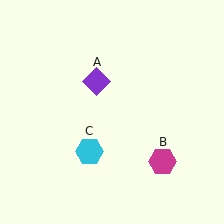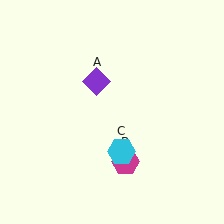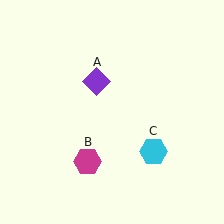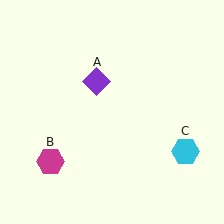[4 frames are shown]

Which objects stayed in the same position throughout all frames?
Purple diamond (object A) remained stationary.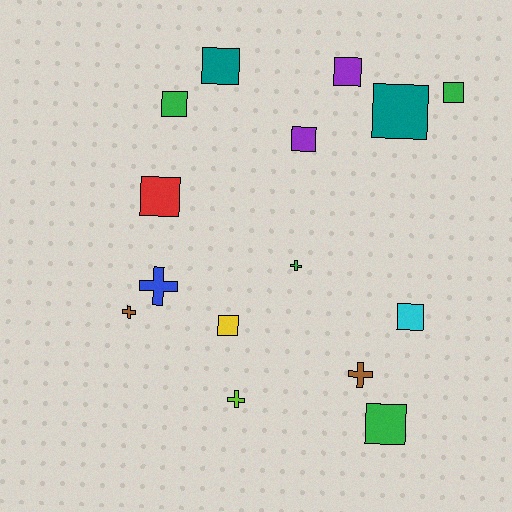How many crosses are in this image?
There are 5 crosses.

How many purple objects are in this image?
There are 2 purple objects.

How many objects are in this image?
There are 15 objects.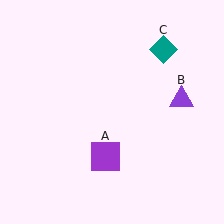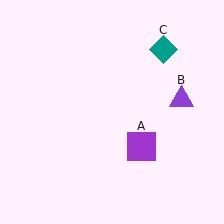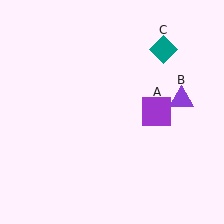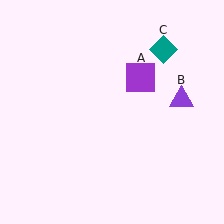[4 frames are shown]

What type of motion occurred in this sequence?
The purple square (object A) rotated counterclockwise around the center of the scene.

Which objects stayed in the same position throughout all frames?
Purple triangle (object B) and teal diamond (object C) remained stationary.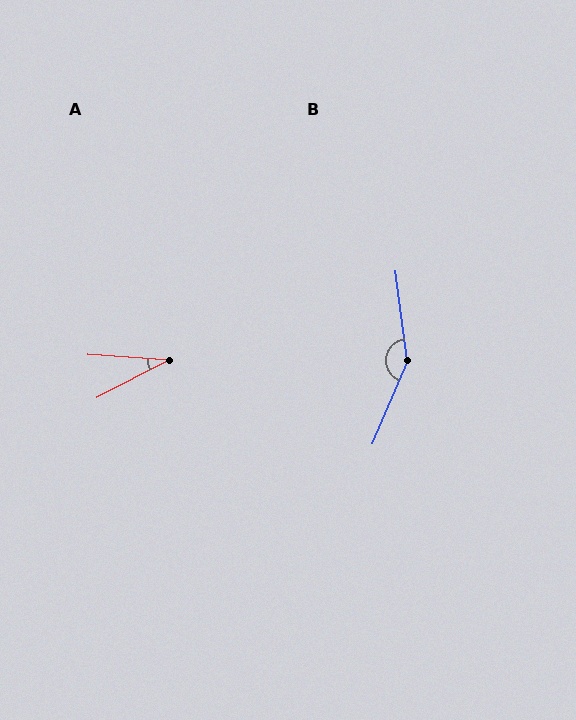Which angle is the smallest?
A, at approximately 31 degrees.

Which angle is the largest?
B, at approximately 150 degrees.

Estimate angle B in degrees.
Approximately 150 degrees.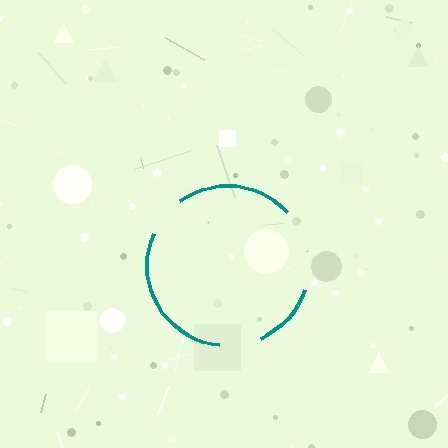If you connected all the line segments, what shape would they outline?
They would outline a circle.